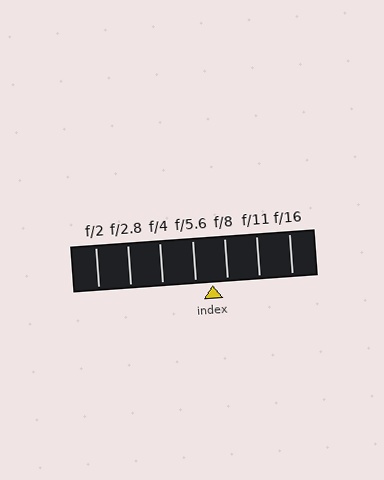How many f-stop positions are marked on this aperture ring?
There are 7 f-stop positions marked.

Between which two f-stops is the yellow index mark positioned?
The index mark is between f/5.6 and f/8.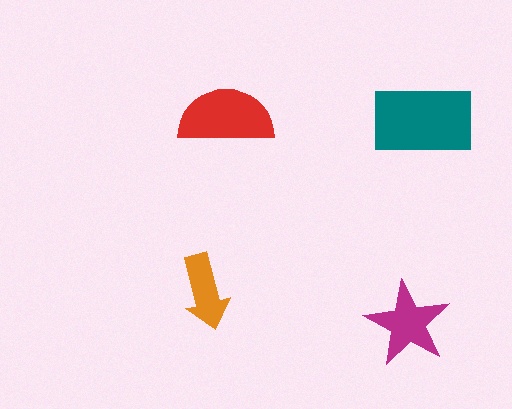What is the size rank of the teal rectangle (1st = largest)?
1st.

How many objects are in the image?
There are 4 objects in the image.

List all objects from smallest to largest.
The orange arrow, the magenta star, the red semicircle, the teal rectangle.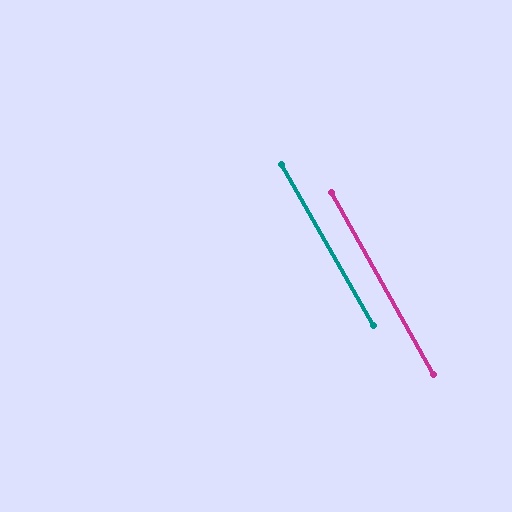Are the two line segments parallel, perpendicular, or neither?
Parallel — their directions differ by only 0.2°.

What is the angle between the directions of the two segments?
Approximately 0 degrees.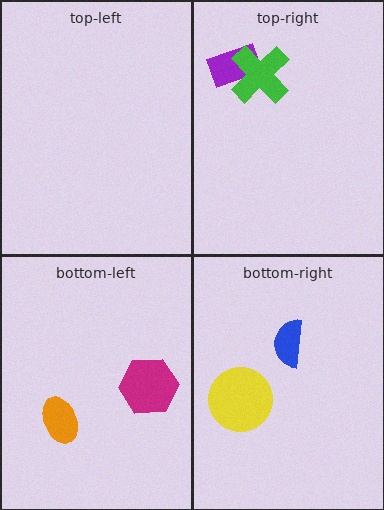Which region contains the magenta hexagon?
The bottom-left region.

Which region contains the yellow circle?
The bottom-right region.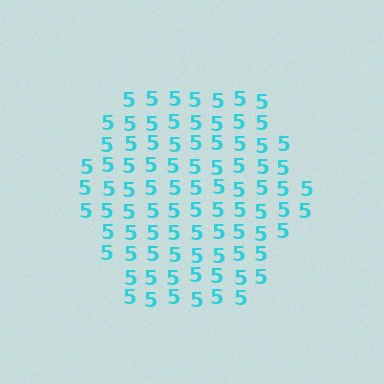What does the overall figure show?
The overall figure shows a hexagon.